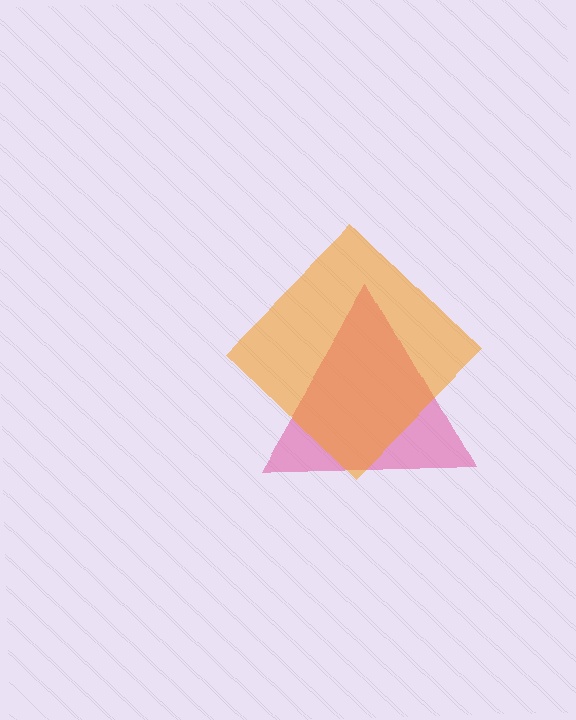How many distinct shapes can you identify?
There are 2 distinct shapes: a pink triangle, an orange diamond.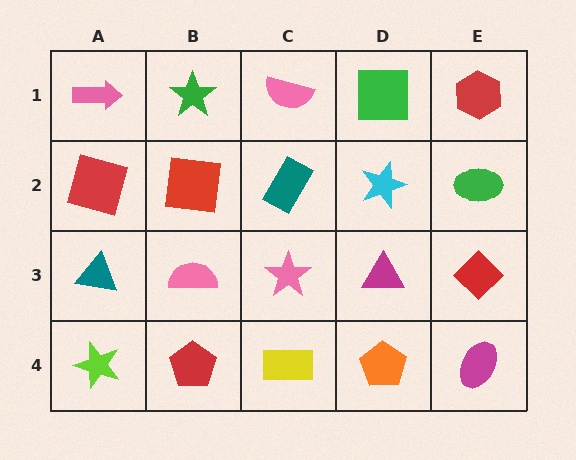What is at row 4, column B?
A red pentagon.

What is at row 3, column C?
A pink star.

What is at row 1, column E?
A red hexagon.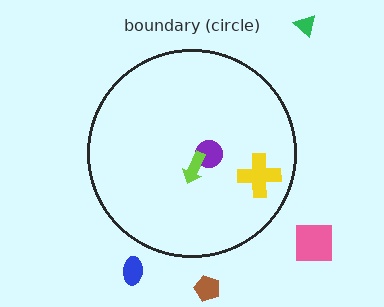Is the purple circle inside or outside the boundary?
Inside.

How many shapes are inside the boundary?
3 inside, 4 outside.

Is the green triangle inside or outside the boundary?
Outside.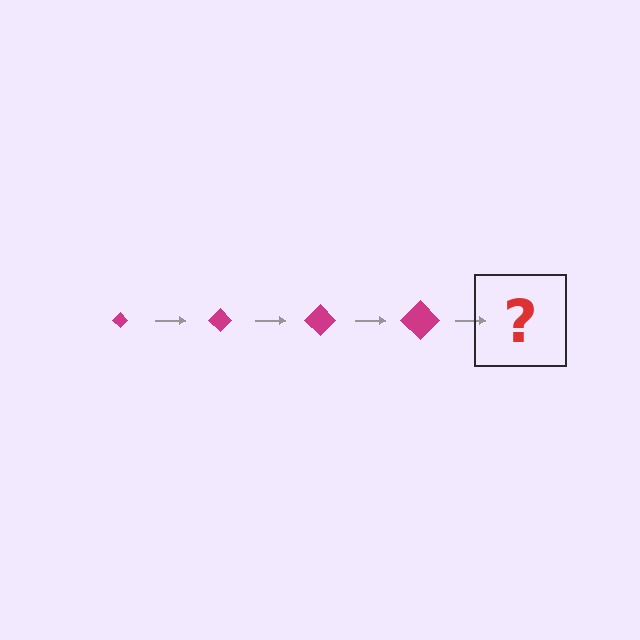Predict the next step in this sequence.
The next step is a magenta diamond, larger than the previous one.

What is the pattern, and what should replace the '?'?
The pattern is that the diamond gets progressively larger each step. The '?' should be a magenta diamond, larger than the previous one.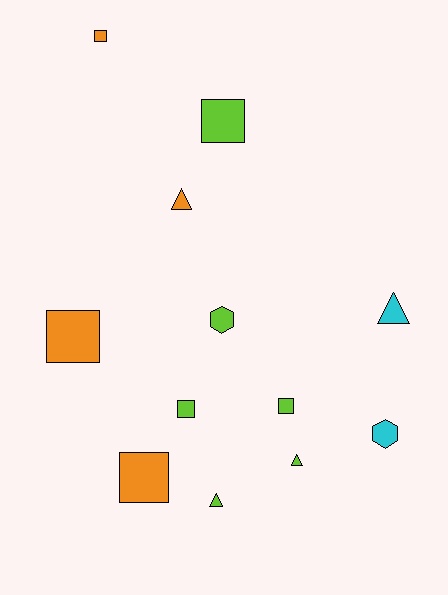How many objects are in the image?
There are 12 objects.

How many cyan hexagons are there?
There is 1 cyan hexagon.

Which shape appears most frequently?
Square, with 6 objects.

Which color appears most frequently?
Lime, with 6 objects.